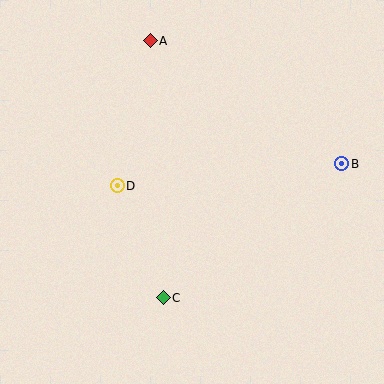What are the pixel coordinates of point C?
Point C is at (163, 298).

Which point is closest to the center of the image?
Point D at (117, 186) is closest to the center.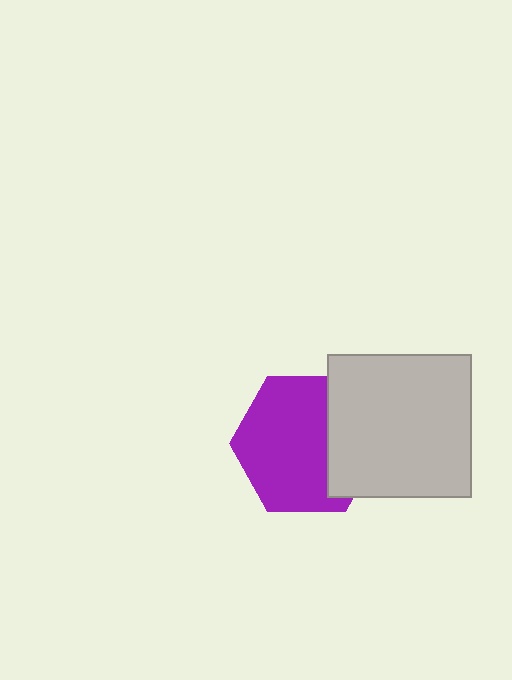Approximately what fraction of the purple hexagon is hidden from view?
Roughly 30% of the purple hexagon is hidden behind the light gray square.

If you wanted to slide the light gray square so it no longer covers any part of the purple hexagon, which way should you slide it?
Slide it right — that is the most direct way to separate the two shapes.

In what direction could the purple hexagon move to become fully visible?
The purple hexagon could move left. That would shift it out from behind the light gray square entirely.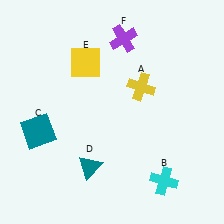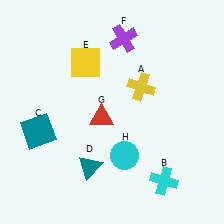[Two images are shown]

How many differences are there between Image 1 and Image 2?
There are 2 differences between the two images.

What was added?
A red triangle (G), a cyan circle (H) were added in Image 2.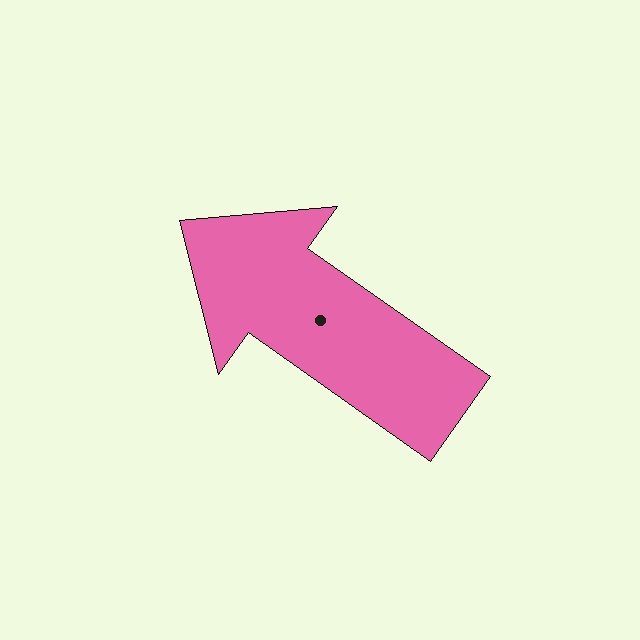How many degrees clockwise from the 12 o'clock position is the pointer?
Approximately 305 degrees.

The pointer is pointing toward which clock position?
Roughly 10 o'clock.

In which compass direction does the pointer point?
Northwest.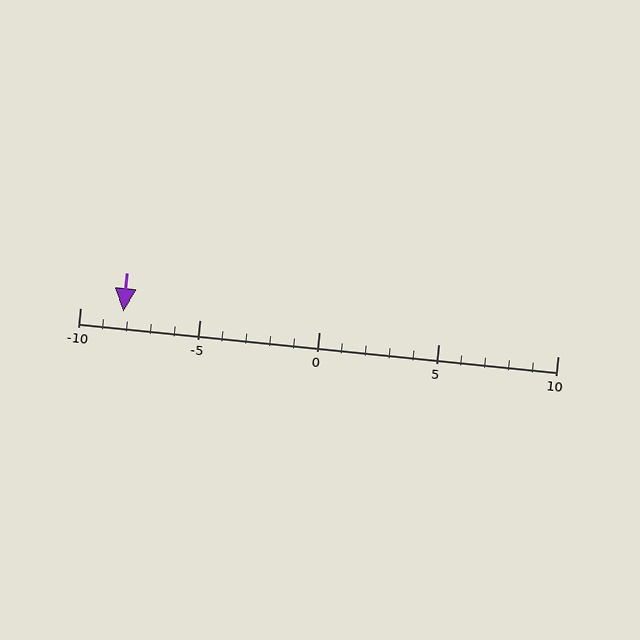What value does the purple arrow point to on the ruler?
The purple arrow points to approximately -8.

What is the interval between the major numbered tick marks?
The major tick marks are spaced 5 units apart.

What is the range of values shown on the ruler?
The ruler shows values from -10 to 10.